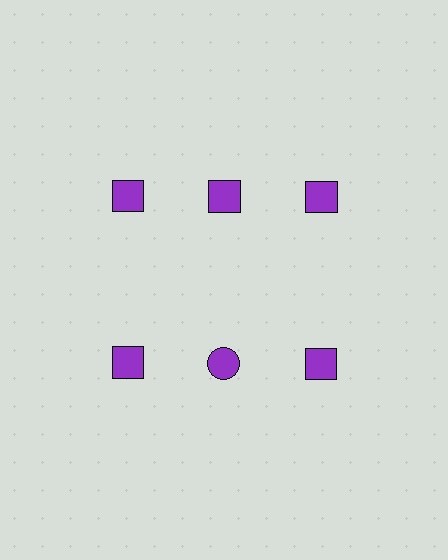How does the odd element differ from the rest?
It has a different shape: circle instead of square.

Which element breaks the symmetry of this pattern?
The purple circle in the second row, second from left column breaks the symmetry. All other shapes are purple squares.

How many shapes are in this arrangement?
There are 6 shapes arranged in a grid pattern.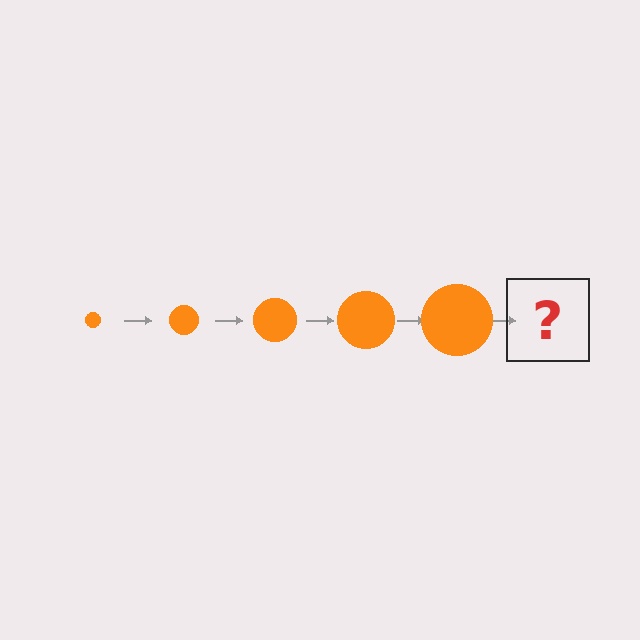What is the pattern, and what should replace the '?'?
The pattern is that the circle gets progressively larger each step. The '?' should be an orange circle, larger than the previous one.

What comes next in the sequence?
The next element should be an orange circle, larger than the previous one.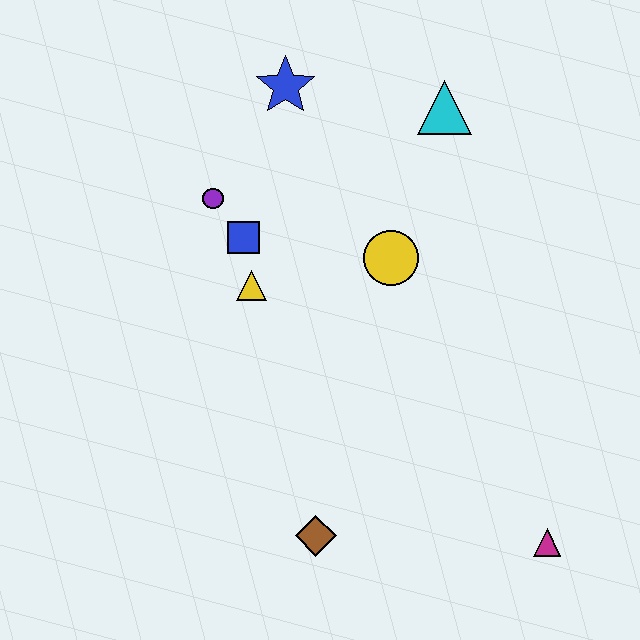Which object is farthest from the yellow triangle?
The magenta triangle is farthest from the yellow triangle.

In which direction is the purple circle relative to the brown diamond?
The purple circle is above the brown diamond.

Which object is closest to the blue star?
The purple circle is closest to the blue star.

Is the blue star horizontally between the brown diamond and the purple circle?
Yes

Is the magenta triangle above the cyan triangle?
No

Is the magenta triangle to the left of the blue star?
No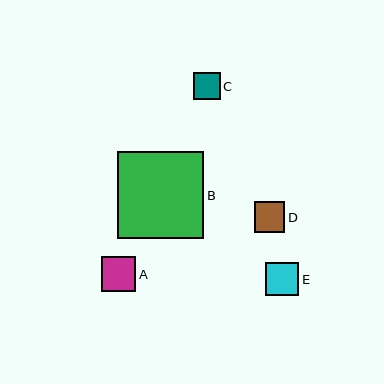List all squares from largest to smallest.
From largest to smallest: B, A, E, D, C.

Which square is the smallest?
Square C is the smallest with a size of approximately 27 pixels.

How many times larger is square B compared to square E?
Square B is approximately 2.6 times the size of square E.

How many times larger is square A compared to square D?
Square A is approximately 1.1 times the size of square D.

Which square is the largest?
Square B is the largest with a size of approximately 87 pixels.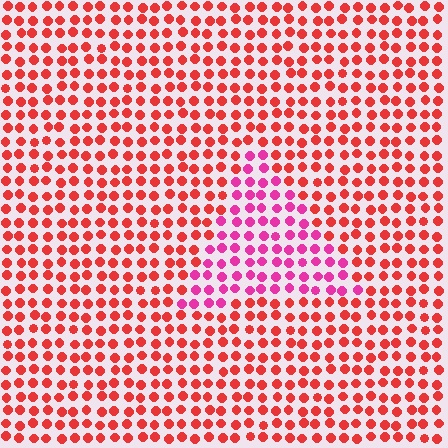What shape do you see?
I see a triangle.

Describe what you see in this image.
The image is filled with small red elements in a uniform arrangement. A triangle-shaped region is visible where the elements are tinted to a slightly different hue, forming a subtle color boundary.